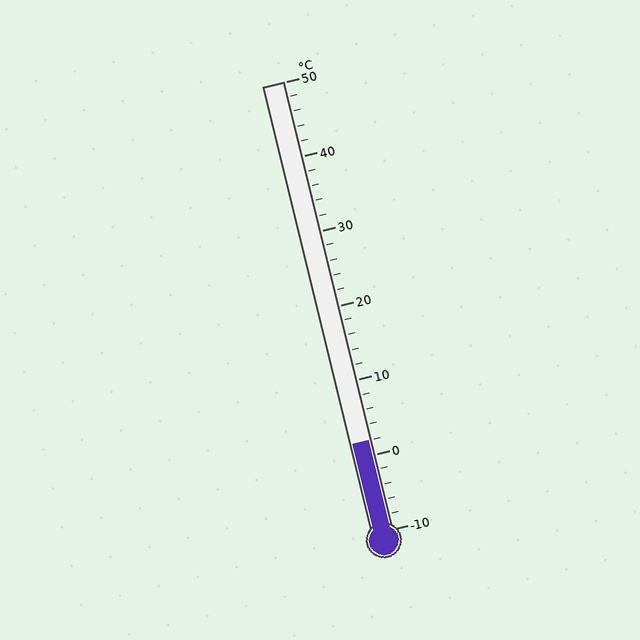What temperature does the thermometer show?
The thermometer shows approximately 2°C.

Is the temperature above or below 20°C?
The temperature is below 20°C.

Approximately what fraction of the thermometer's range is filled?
The thermometer is filled to approximately 20% of its range.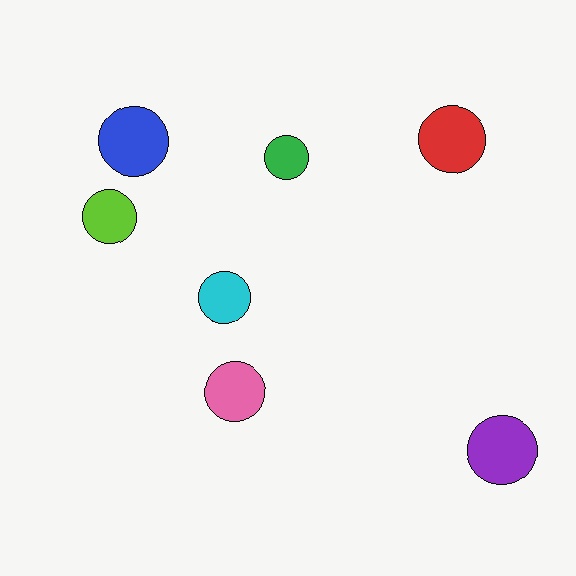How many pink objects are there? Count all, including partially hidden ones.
There is 1 pink object.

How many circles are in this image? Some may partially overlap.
There are 7 circles.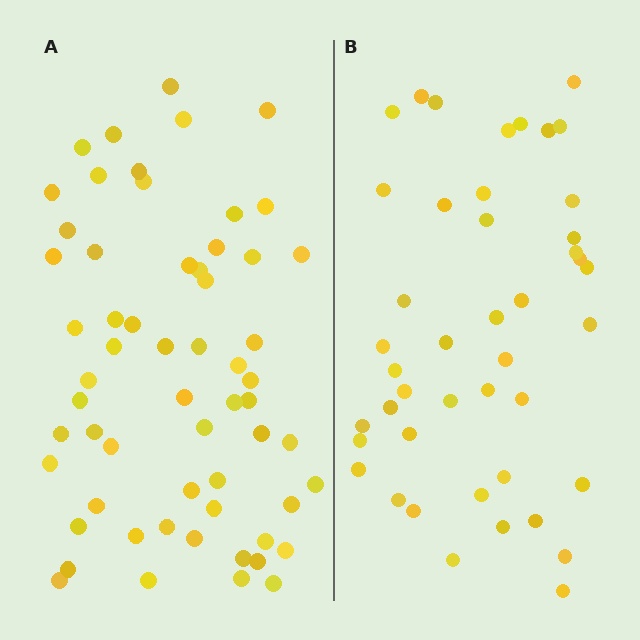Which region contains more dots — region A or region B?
Region A (the left region) has more dots.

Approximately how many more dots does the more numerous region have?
Region A has approximately 15 more dots than region B.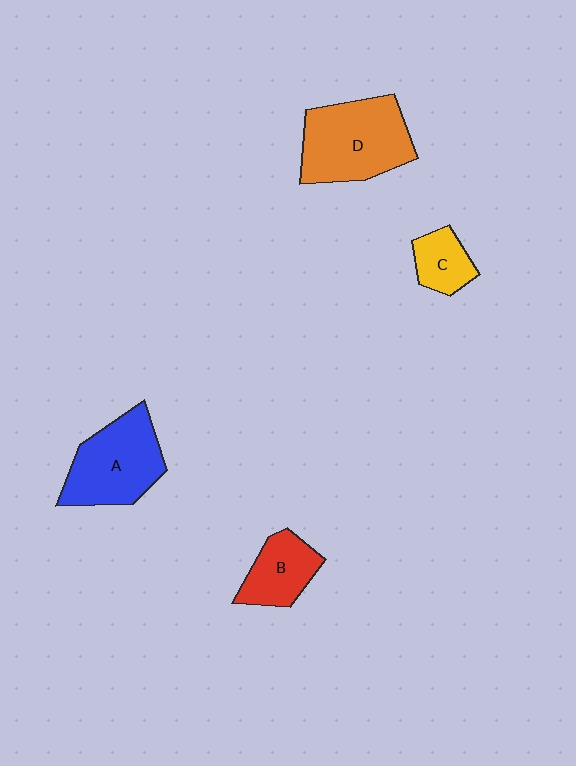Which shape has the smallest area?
Shape C (yellow).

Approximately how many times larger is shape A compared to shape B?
Approximately 1.7 times.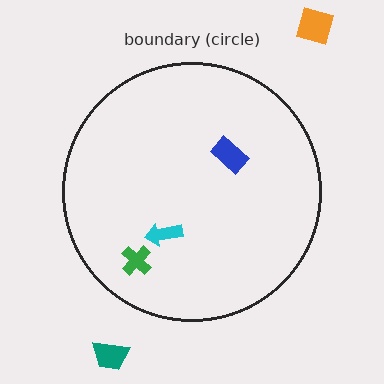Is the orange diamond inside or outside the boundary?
Outside.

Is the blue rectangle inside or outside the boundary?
Inside.